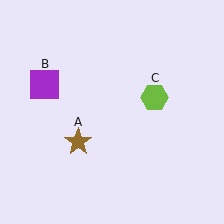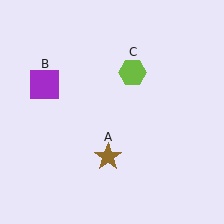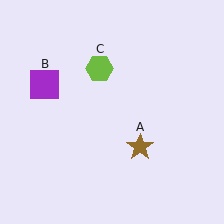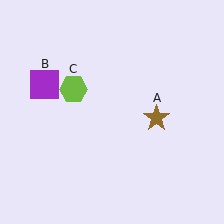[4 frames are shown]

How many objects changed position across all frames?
2 objects changed position: brown star (object A), lime hexagon (object C).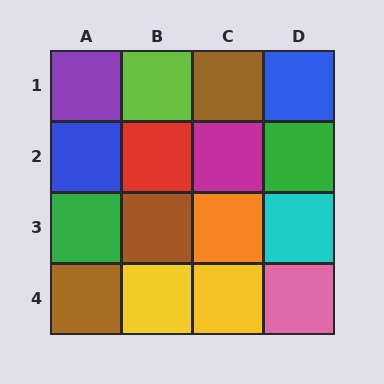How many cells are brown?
3 cells are brown.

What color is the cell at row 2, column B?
Red.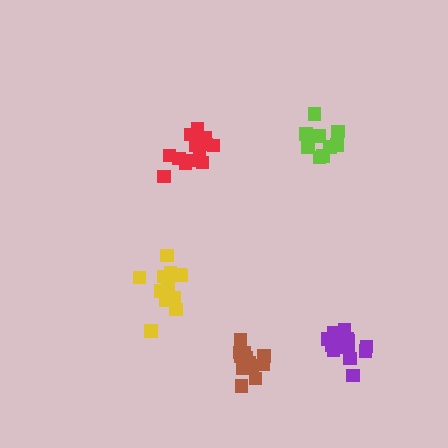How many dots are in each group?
Group 1: 12 dots, Group 2: 15 dots, Group 3: 14 dots, Group 4: 15 dots, Group 5: 10 dots (66 total).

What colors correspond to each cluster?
The clusters are colored: yellow, red, brown, purple, lime.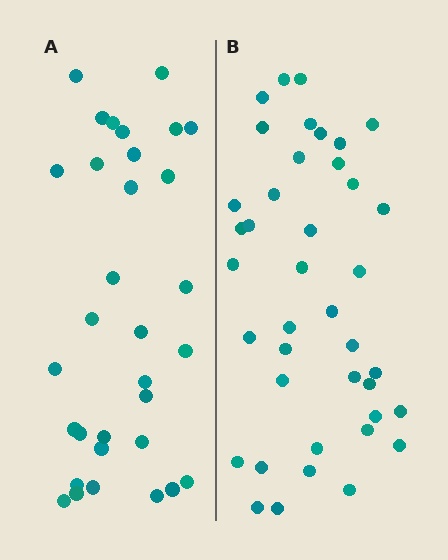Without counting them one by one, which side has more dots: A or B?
Region B (the right region) has more dots.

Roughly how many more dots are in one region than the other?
Region B has roughly 8 or so more dots than region A.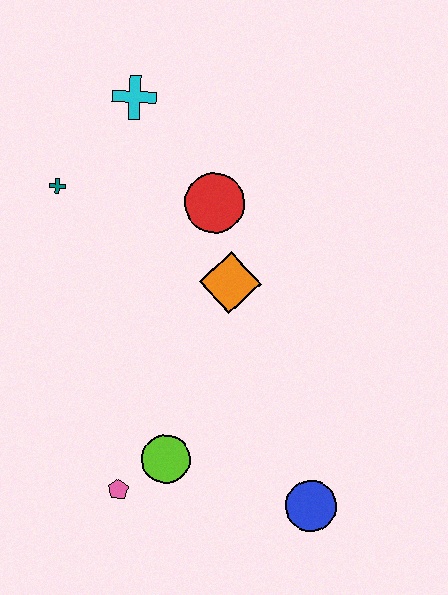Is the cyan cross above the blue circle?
Yes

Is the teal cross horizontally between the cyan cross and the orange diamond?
No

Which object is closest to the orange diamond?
The red circle is closest to the orange diamond.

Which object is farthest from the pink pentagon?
The cyan cross is farthest from the pink pentagon.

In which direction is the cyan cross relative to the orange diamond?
The cyan cross is above the orange diamond.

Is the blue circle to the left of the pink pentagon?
No